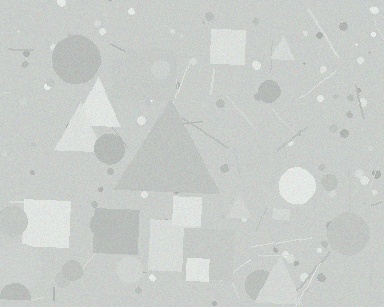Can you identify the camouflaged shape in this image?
The camouflaged shape is a triangle.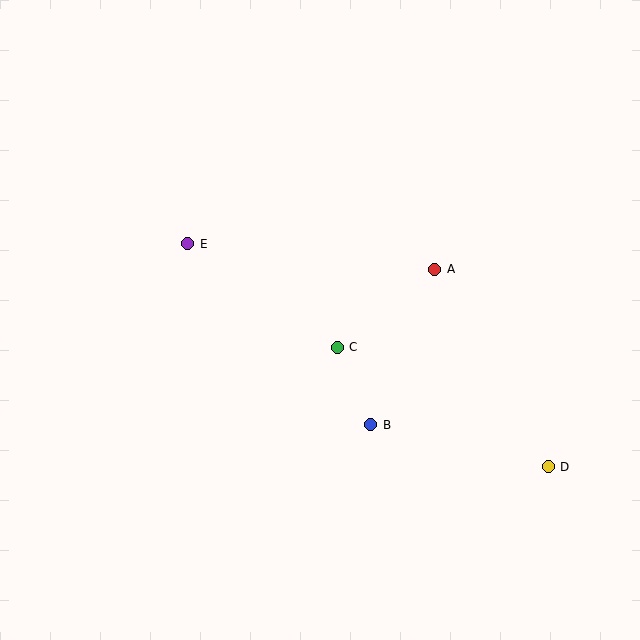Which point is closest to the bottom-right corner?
Point D is closest to the bottom-right corner.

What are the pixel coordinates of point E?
Point E is at (188, 244).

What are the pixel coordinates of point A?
Point A is at (435, 269).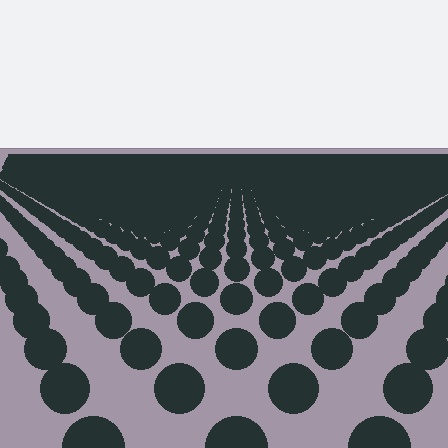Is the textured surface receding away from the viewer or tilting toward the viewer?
The surface is receding away from the viewer. Texture elements get smaller and denser toward the top.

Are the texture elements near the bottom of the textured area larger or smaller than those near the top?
Larger. Near the bottom, elements are closer to the viewer and appear at a bigger on-screen size.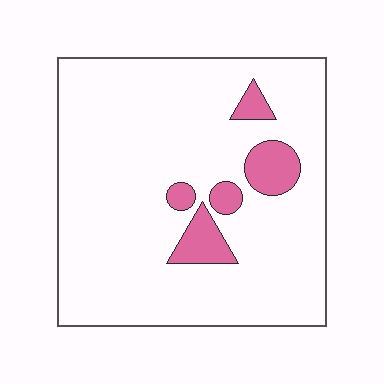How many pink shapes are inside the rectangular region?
5.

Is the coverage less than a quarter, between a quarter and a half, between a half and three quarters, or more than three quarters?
Less than a quarter.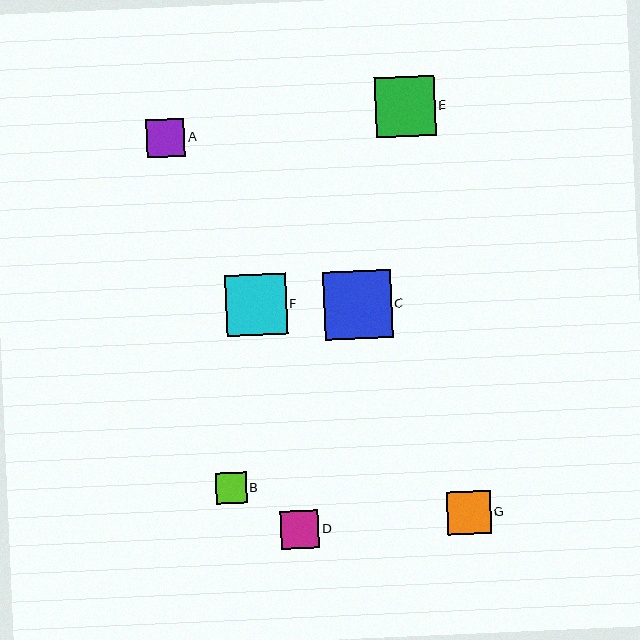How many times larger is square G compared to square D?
Square G is approximately 1.1 times the size of square D.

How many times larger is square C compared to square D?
Square C is approximately 1.8 times the size of square D.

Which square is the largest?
Square C is the largest with a size of approximately 68 pixels.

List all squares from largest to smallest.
From largest to smallest: C, F, E, G, A, D, B.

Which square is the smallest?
Square B is the smallest with a size of approximately 31 pixels.